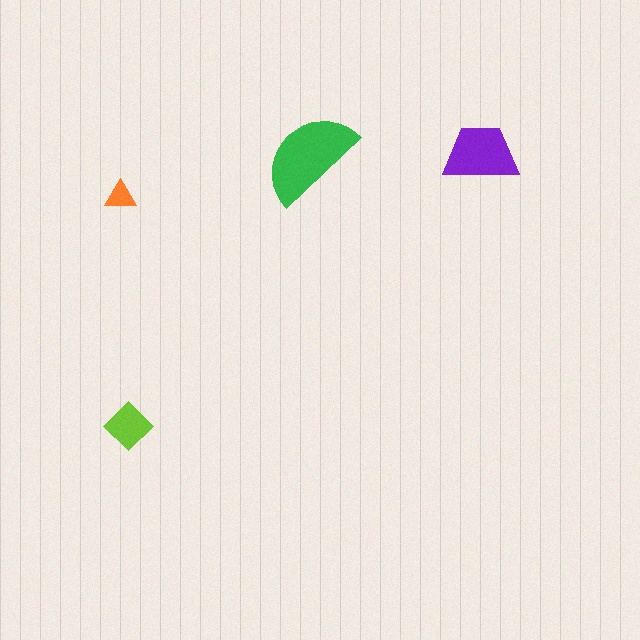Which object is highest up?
The purple trapezoid is topmost.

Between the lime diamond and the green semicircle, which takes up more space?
The green semicircle.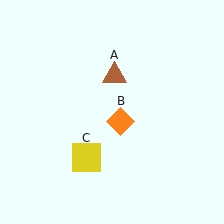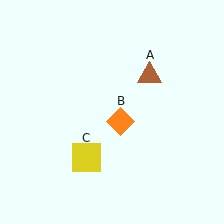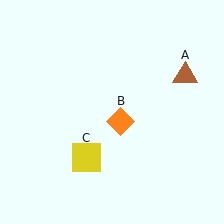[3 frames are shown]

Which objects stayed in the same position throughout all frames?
Orange diamond (object B) and yellow square (object C) remained stationary.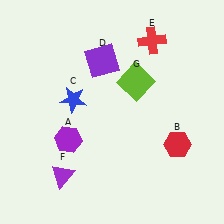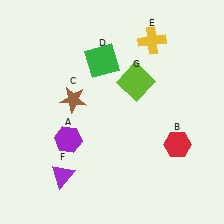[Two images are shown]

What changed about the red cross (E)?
In Image 1, E is red. In Image 2, it changed to yellow.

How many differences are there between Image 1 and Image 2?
There are 3 differences between the two images.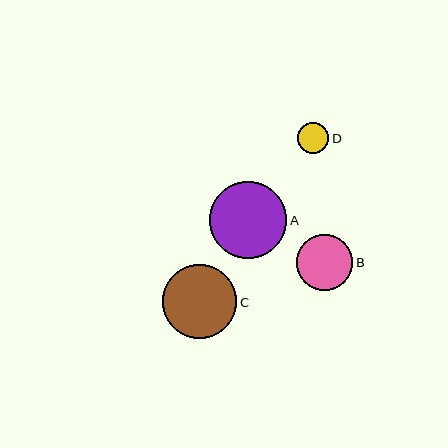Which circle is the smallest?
Circle D is the smallest with a size of approximately 31 pixels.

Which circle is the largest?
Circle A is the largest with a size of approximately 77 pixels.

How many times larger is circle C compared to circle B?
Circle C is approximately 1.3 times the size of circle B.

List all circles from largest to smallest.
From largest to smallest: A, C, B, D.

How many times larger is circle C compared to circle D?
Circle C is approximately 2.4 times the size of circle D.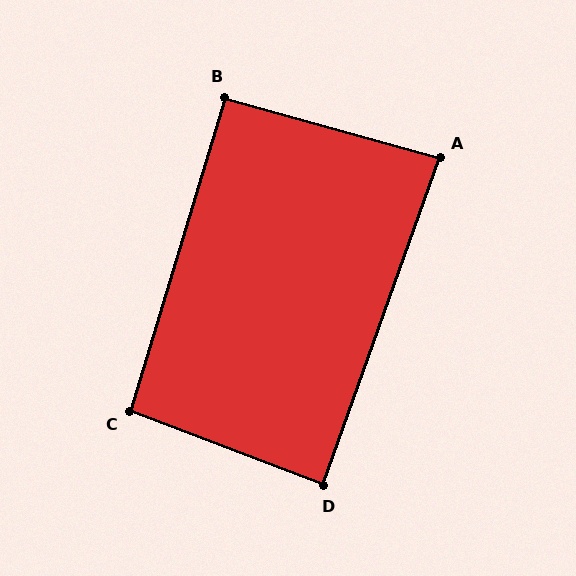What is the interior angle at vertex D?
Approximately 89 degrees (approximately right).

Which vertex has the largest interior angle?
C, at approximately 94 degrees.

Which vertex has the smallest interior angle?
A, at approximately 86 degrees.